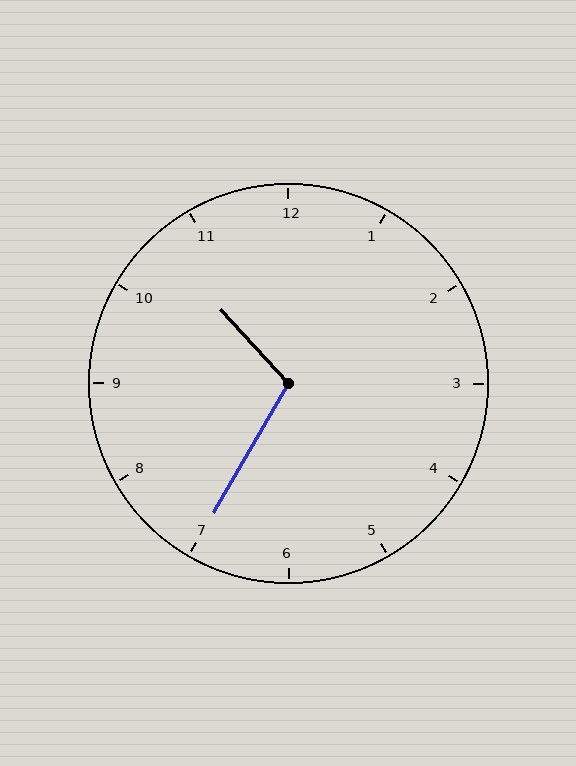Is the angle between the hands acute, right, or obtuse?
It is obtuse.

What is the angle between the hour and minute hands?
Approximately 108 degrees.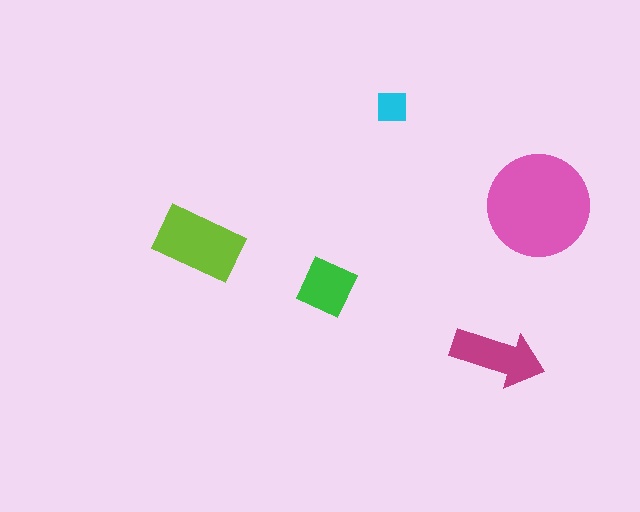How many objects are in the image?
There are 5 objects in the image.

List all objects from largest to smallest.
The pink circle, the lime rectangle, the magenta arrow, the green diamond, the cyan square.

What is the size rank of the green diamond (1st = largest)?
4th.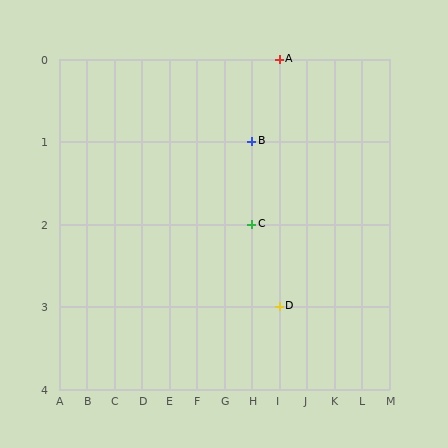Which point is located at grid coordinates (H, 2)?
Point C is at (H, 2).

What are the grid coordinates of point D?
Point D is at grid coordinates (I, 3).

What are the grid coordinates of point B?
Point B is at grid coordinates (H, 1).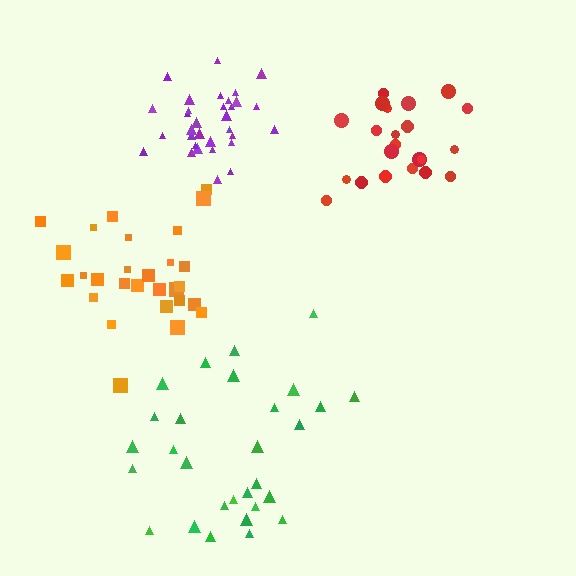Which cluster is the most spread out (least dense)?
Green.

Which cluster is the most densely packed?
Purple.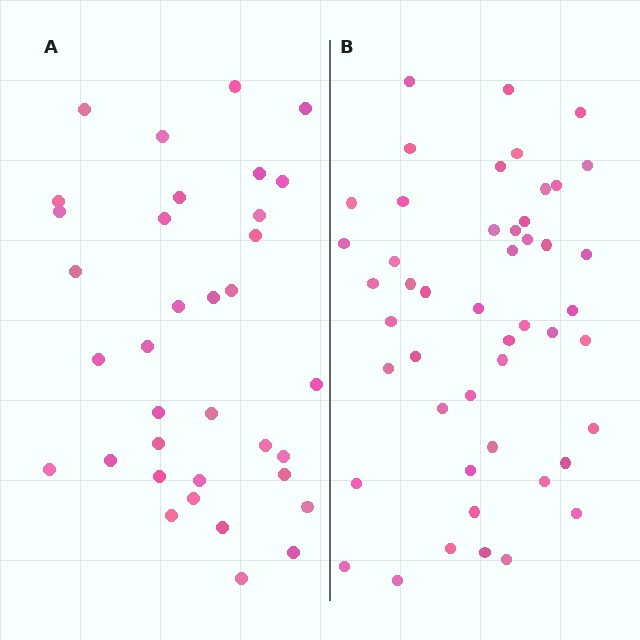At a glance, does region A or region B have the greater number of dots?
Region B (the right region) has more dots.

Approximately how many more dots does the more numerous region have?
Region B has approximately 15 more dots than region A.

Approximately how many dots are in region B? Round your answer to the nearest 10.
About 50 dots. (The exact count is 48, which rounds to 50.)